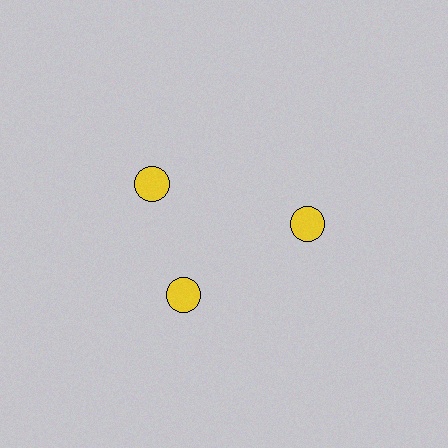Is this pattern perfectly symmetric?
No. The 3 yellow circles are arranged in a ring, but one element near the 11 o'clock position is rotated out of alignment along the ring, breaking the 3-fold rotational symmetry.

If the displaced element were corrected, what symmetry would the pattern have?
It would have 3-fold rotational symmetry — the pattern would map onto itself every 120 degrees.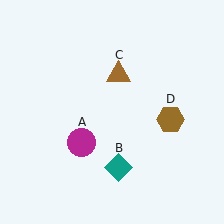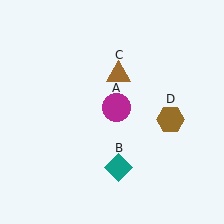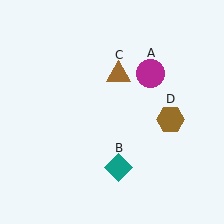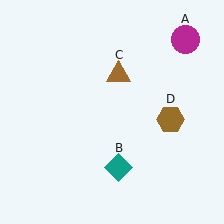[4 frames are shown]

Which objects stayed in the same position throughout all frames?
Teal diamond (object B) and brown triangle (object C) and brown hexagon (object D) remained stationary.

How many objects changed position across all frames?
1 object changed position: magenta circle (object A).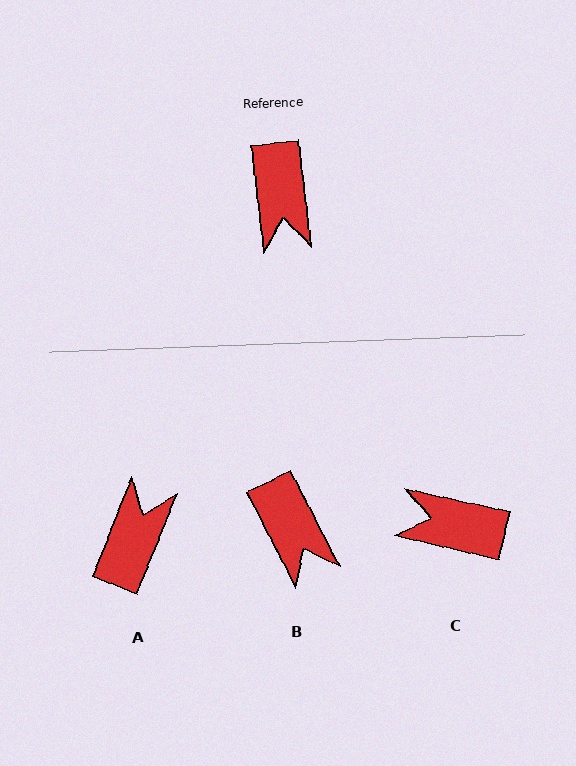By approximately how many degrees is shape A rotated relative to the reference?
Approximately 151 degrees counter-clockwise.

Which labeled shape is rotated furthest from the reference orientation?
A, about 151 degrees away.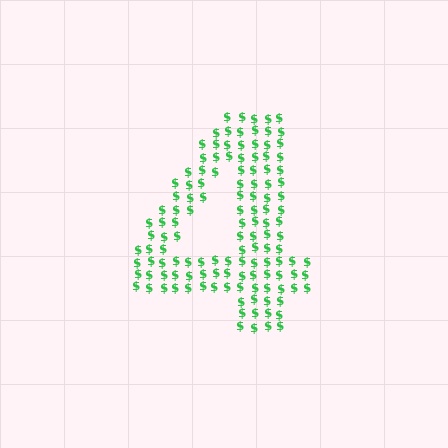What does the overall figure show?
The overall figure shows the digit 4.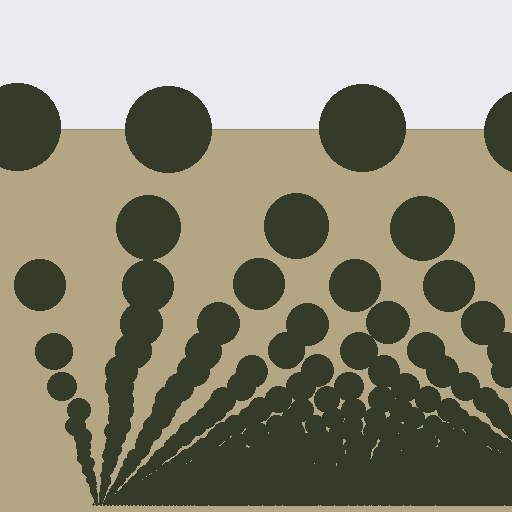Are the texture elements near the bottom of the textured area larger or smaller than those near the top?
Smaller. The gradient is inverted — elements near the bottom are smaller and denser.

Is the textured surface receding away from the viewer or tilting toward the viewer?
The surface appears to tilt toward the viewer. Texture elements get larger and sparser toward the top.